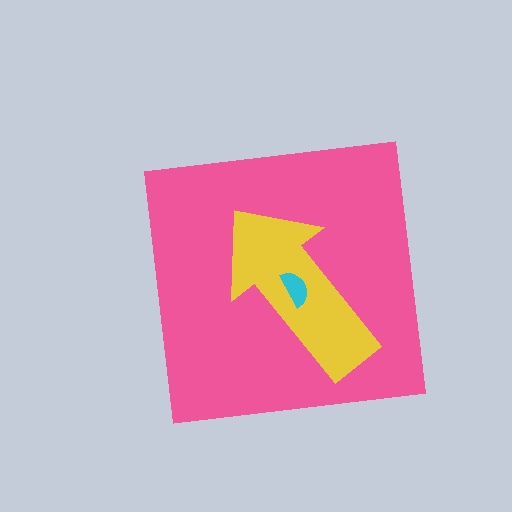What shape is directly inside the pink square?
The yellow arrow.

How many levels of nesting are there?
3.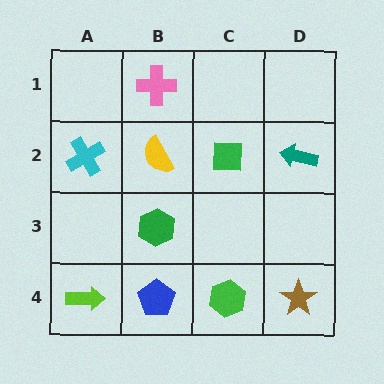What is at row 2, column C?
A green square.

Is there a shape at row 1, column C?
No, that cell is empty.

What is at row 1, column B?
A pink cross.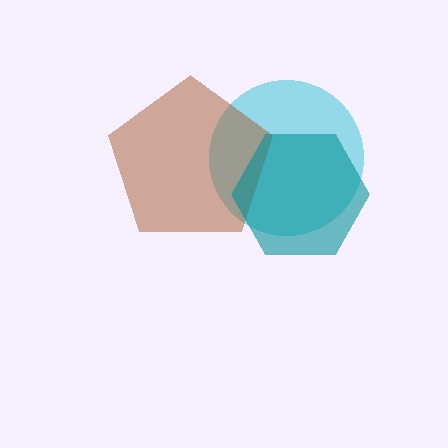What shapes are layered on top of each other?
The layered shapes are: a cyan circle, a brown pentagon, a teal hexagon.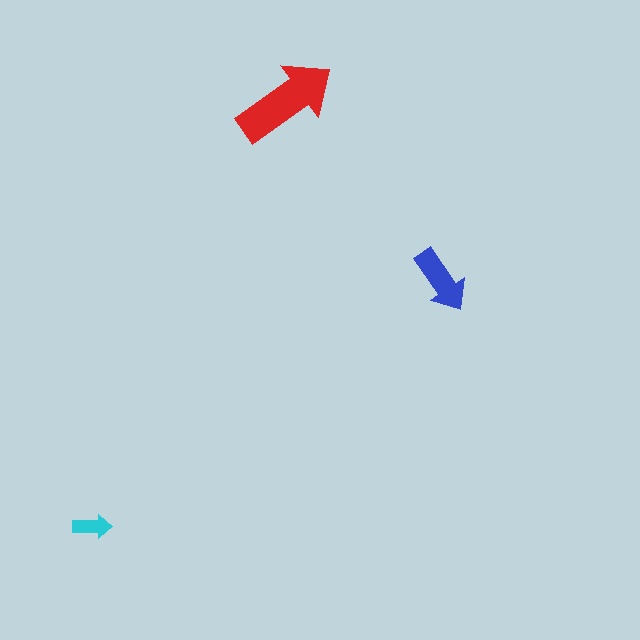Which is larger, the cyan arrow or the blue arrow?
The blue one.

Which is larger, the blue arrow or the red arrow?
The red one.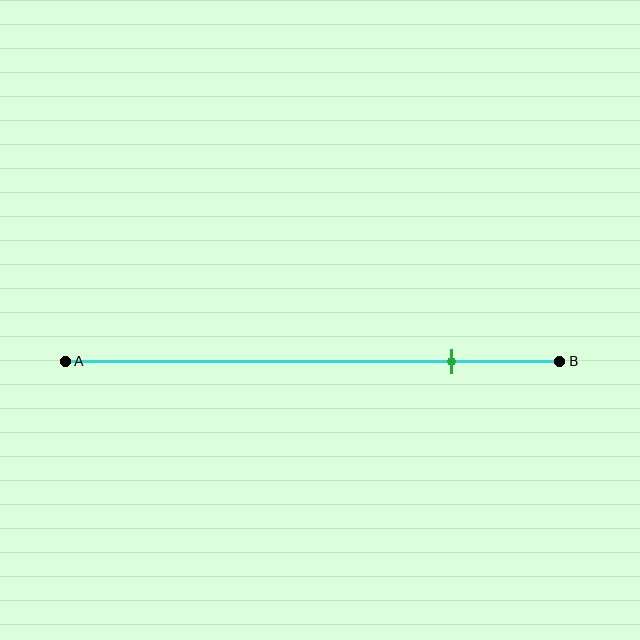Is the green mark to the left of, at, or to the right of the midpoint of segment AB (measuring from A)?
The green mark is to the right of the midpoint of segment AB.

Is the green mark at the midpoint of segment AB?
No, the mark is at about 80% from A, not at the 50% midpoint.